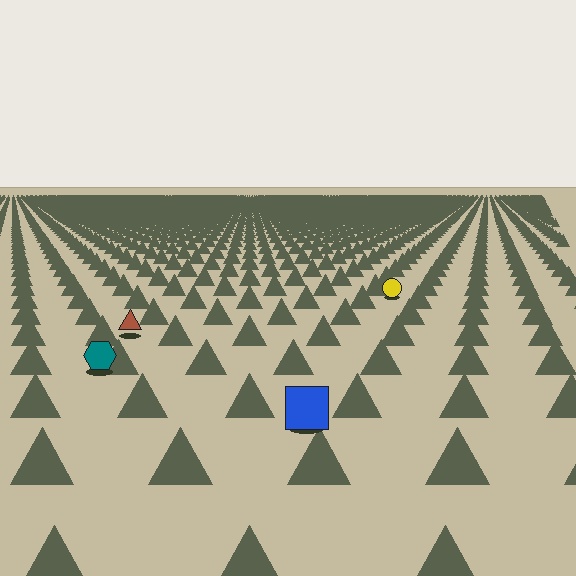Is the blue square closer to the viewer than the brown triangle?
Yes. The blue square is closer — you can tell from the texture gradient: the ground texture is coarser near it.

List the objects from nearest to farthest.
From nearest to farthest: the blue square, the teal hexagon, the brown triangle, the yellow circle.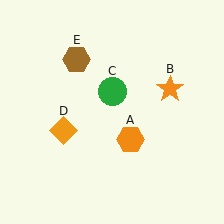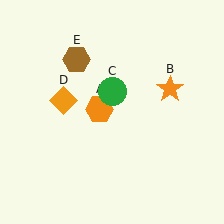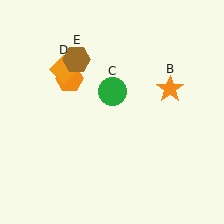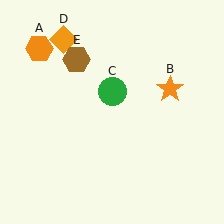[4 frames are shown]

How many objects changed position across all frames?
2 objects changed position: orange hexagon (object A), orange diamond (object D).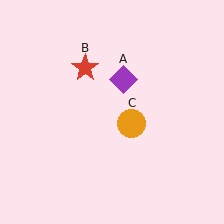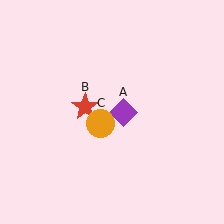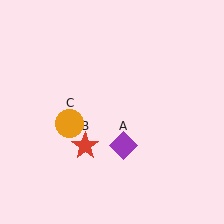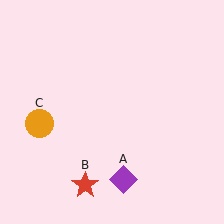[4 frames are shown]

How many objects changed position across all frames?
3 objects changed position: purple diamond (object A), red star (object B), orange circle (object C).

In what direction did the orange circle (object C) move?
The orange circle (object C) moved left.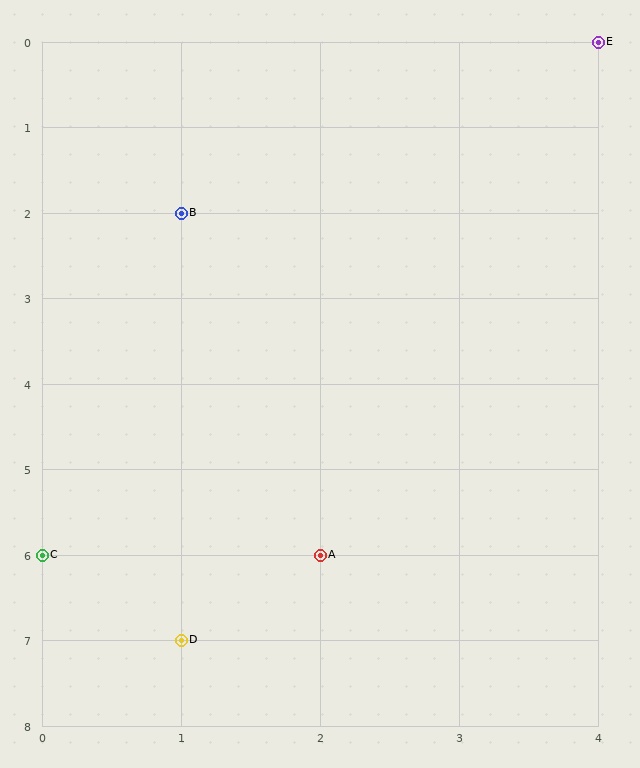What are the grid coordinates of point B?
Point B is at grid coordinates (1, 2).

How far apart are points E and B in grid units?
Points E and B are 3 columns and 2 rows apart (about 3.6 grid units diagonally).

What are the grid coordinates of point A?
Point A is at grid coordinates (2, 6).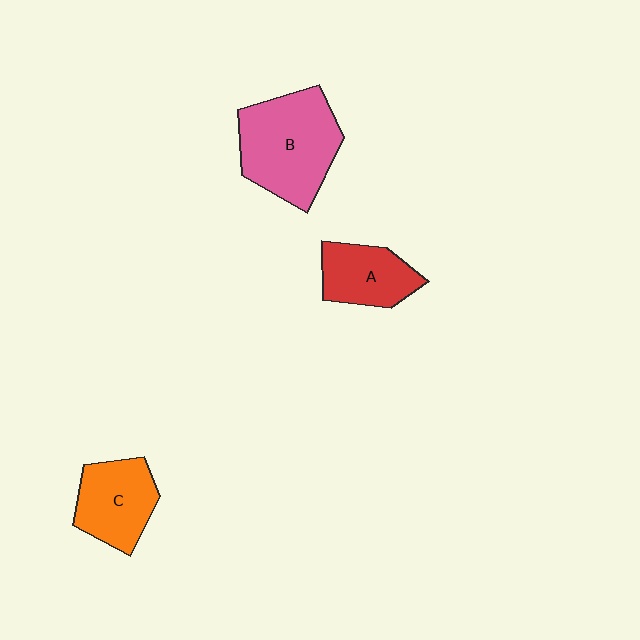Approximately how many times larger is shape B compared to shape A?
Approximately 1.7 times.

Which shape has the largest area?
Shape B (pink).